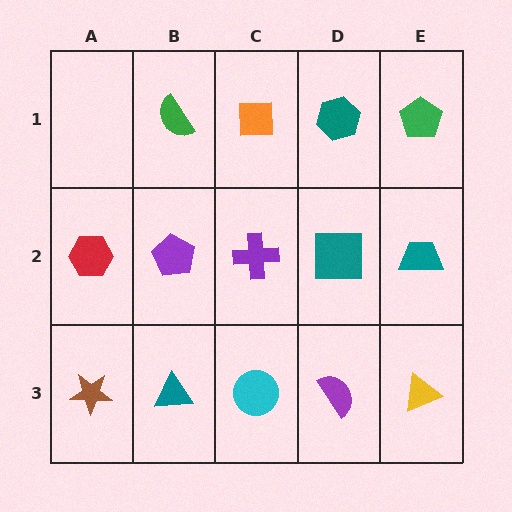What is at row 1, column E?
A green pentagon.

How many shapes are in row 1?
4 shapes.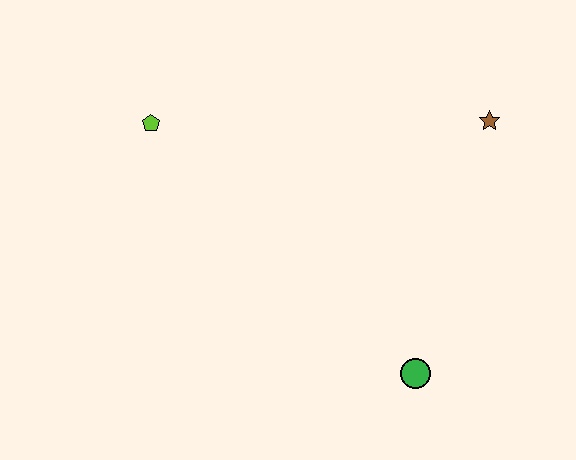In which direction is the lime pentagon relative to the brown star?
The lime pentagon is to the left of the brown star.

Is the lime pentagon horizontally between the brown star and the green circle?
No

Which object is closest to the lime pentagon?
The brown star is closest to the lime pentagon.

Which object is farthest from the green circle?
The lime pentagon is farthest from the green circle.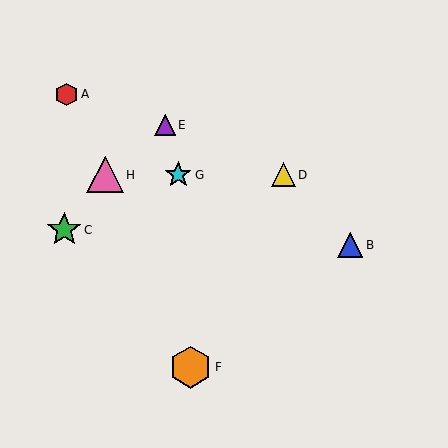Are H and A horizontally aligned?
No, H is at y≈175 and A is at y≈94.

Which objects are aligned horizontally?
Objects D, G, H are aligned horizontally.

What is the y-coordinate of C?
Object C is at y≈230.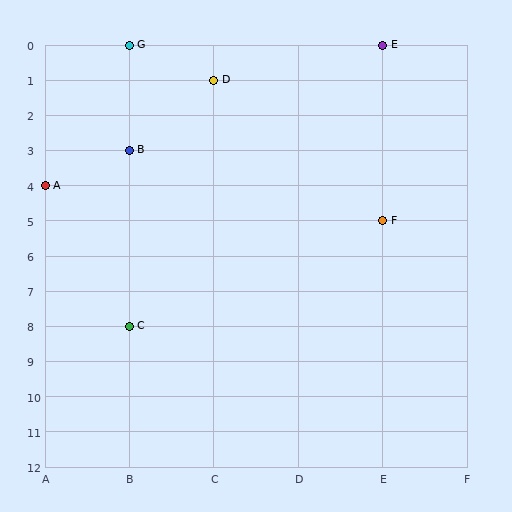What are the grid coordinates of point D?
Point D is at grid coordinates (C, 1).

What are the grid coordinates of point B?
Point B is at grid coordinates (B, 3).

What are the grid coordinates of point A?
Point A is at grid coordinates (A, 4).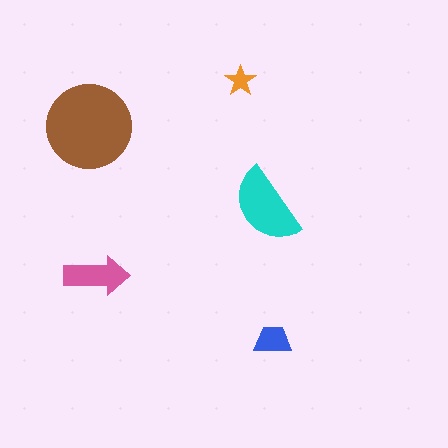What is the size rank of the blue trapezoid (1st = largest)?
4th.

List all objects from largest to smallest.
The brown circle, the cyan semicircle, the pink arrow, the blue trapezoid, the orange star.